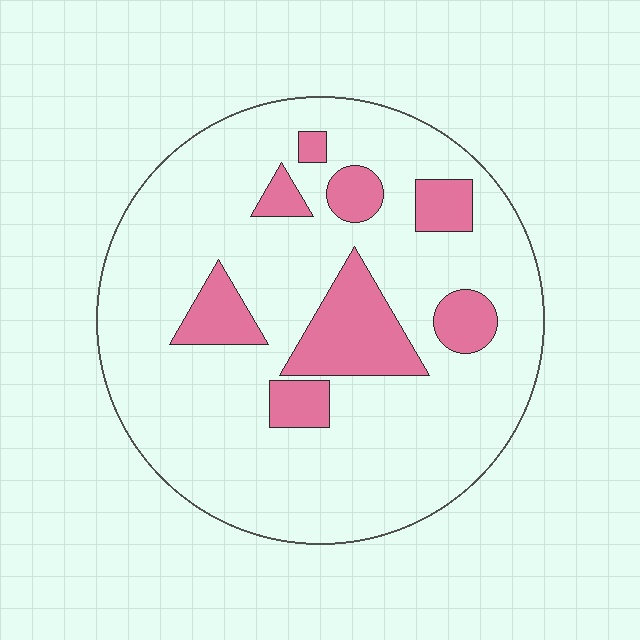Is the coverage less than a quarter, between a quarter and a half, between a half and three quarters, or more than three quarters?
Less than a quarter.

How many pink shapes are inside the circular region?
8.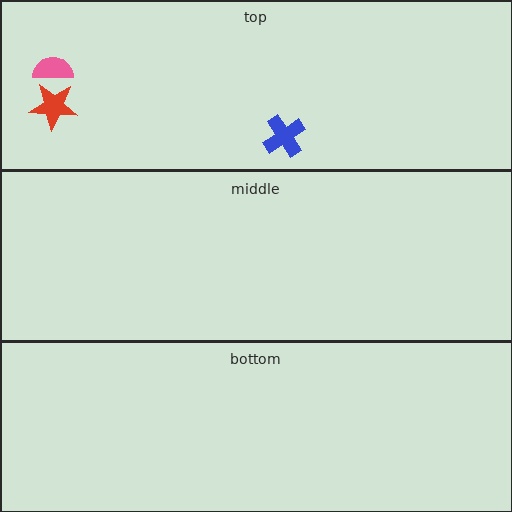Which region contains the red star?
The top region.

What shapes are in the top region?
The pink semicircle, the blue cross, the red star.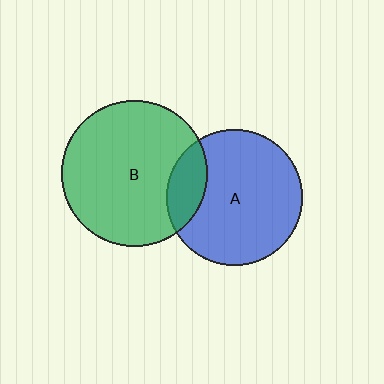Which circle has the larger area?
Circle B (green).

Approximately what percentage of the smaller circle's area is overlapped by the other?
Approximately 15%.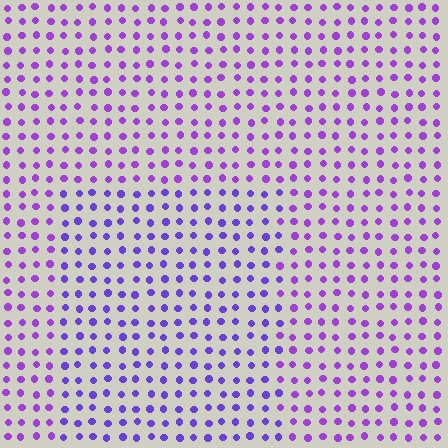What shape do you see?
I see a rectangle.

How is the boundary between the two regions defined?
The boundary is defined purely by a slight shift in hue (about 22 degrees). Spacing, size, and orientation are identical on both sides.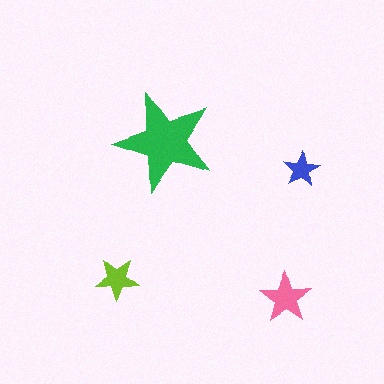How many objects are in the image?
There are 4 objects in the image.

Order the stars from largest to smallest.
the green one, the pink one, the lime one, the blue one.